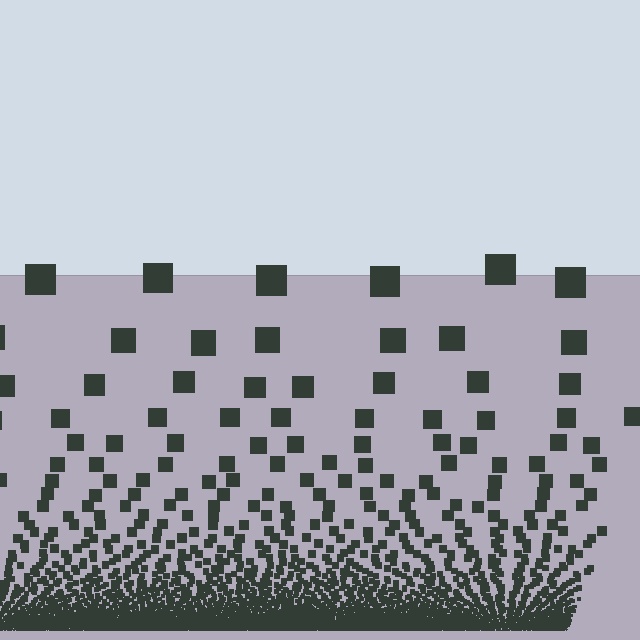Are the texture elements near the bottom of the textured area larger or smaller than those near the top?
Smaller. The gradient is inverted — elements near the bottom are smaller and denser.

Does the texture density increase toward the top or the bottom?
Density increases toward the bottom.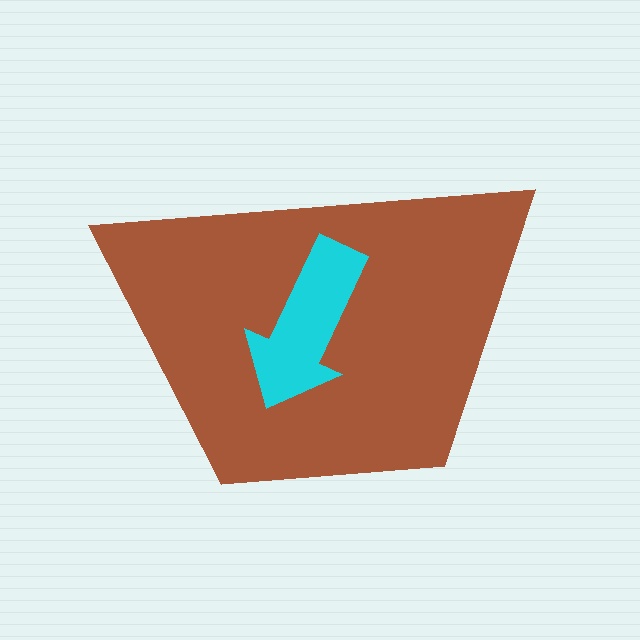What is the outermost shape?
The brown trapezoid.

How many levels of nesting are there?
2.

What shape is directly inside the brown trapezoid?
The cyan arrow.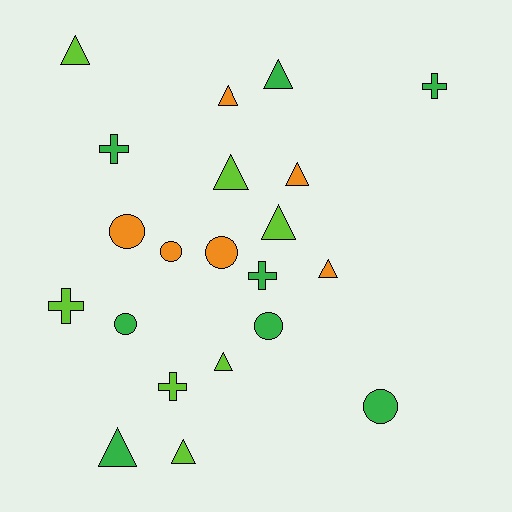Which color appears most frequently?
Green, with 8 objects.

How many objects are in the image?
There are 21 objects.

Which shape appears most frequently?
Triangle, with 10 objects.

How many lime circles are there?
There are no lime circles.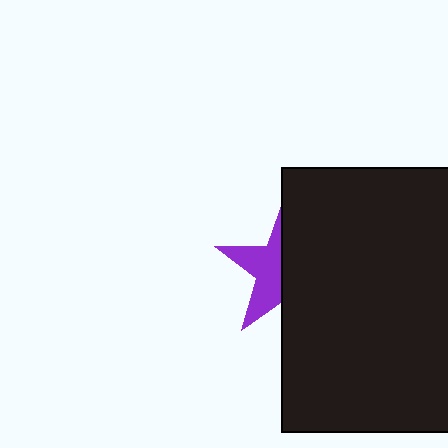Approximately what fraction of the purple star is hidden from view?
Roughly 56% of the purple star is hidden behind the black rectangle.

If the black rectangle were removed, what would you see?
You would see the complete purple star.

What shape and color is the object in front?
The object in front is a black rectangle.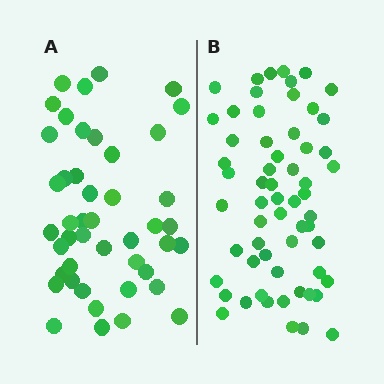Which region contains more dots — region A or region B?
Region B (the right region) has more dots.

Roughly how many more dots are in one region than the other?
Region B has approximately 15 more dots than region A.